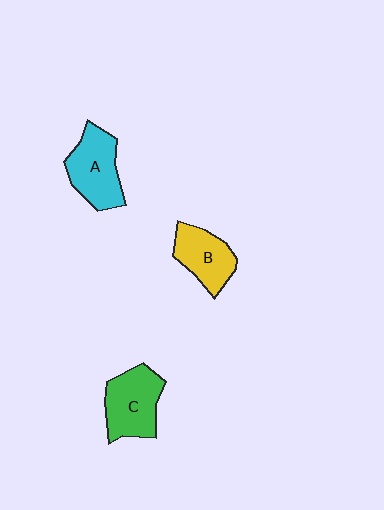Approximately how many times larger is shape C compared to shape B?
Approximately 1.2 times.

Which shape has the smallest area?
Shape B (yellow).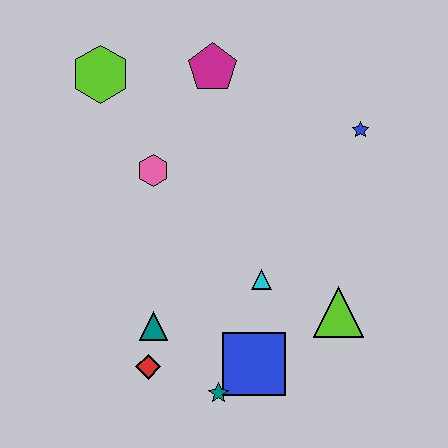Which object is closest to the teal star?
The blue square is closest to the teal star.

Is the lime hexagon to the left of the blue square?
Yes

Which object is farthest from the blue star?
The red diamond is farthest from the blue star.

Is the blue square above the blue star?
No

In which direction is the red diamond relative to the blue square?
The red diamond is to the left of the blue square.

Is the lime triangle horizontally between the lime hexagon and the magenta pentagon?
No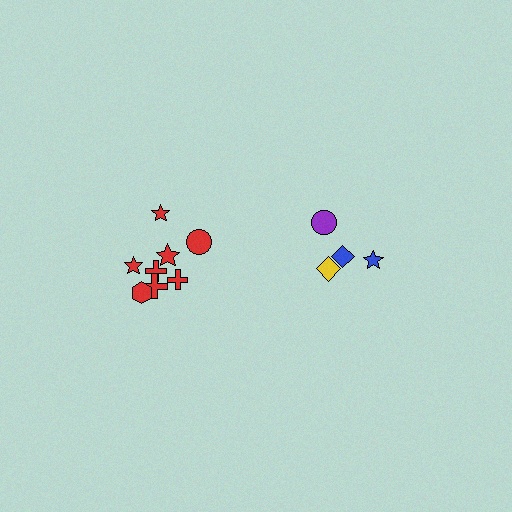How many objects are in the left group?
There are 8 objects.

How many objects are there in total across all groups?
There are 12 objects.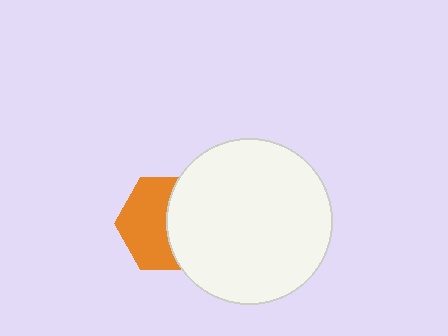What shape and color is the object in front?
The object in front is a white circle.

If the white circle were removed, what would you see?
You would see the complete orange hexagon.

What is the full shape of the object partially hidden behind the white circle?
The partially hidden object is an orange hexagon.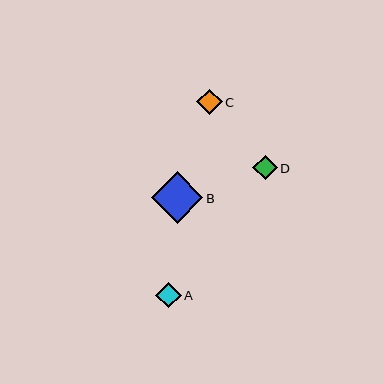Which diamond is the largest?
Diamond B is the largest with a size of approximately 52 pixels.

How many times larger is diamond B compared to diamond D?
Diamond B is approximately 2.1 times the size of diamond D.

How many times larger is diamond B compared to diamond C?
Diamond B is approximately 2.0 times the size of diamond C.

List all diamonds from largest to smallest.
From largest to smallest: B, A, C, D.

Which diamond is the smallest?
Diamond D is the smallest with a size of approximately 25 pixels.